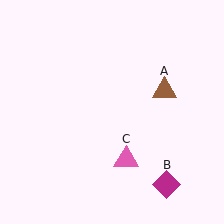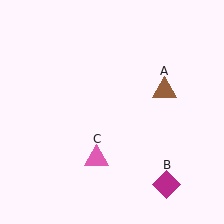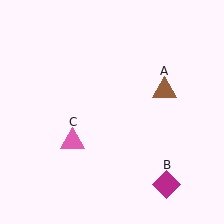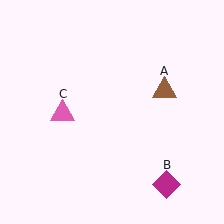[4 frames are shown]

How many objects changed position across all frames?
1 object changed position: pink triangle (object C).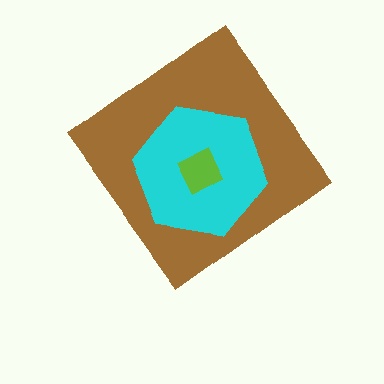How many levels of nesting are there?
3.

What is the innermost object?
The lime square.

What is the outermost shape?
The brown diamond.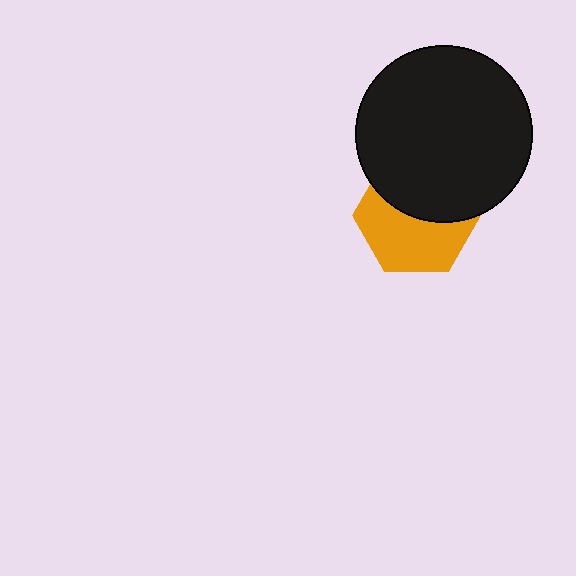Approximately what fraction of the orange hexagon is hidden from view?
Roughly 46% of the orange hexagon is hidden behind the black circle.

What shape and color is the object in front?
The object in front is a black circle.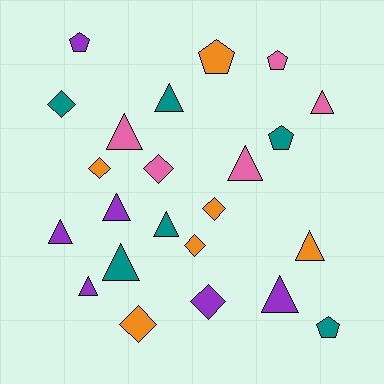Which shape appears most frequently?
Triangle, with 11 objects.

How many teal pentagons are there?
There are 2 teal pentagons.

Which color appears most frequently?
Teal, with 6 objects.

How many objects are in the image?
There are 23 objects.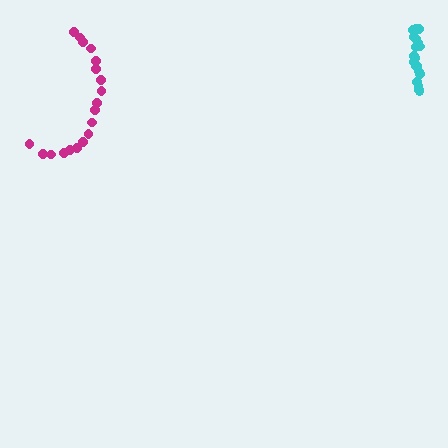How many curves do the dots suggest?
There are 2 distinct paths.